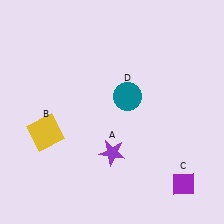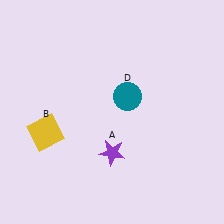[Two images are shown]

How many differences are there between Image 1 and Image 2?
There is 1 difference between the two images.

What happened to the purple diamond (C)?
The purple diamond (C) was removed in Image 2. It was in the bottom-right area of Image 1.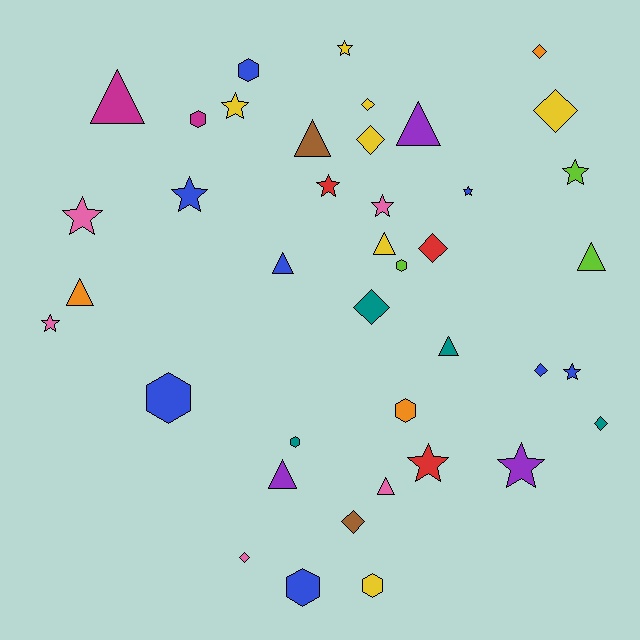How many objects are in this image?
There are 40 objects.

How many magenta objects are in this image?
There are 2 magenta objects.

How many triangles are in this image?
There are 10 triangles.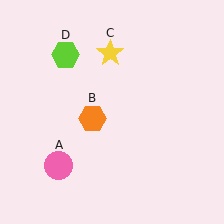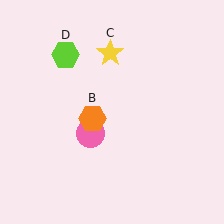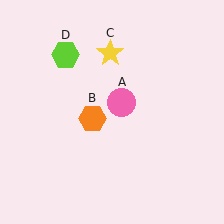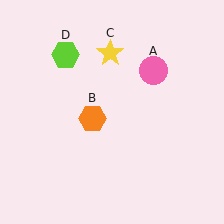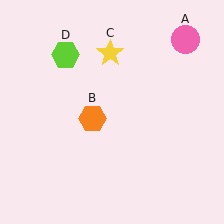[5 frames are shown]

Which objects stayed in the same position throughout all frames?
Orange hexagon (object B) and yellow star (object C) and lime hexagon (object D) remained stationary.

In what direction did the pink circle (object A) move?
The pink circle (object A) moved up and to the right.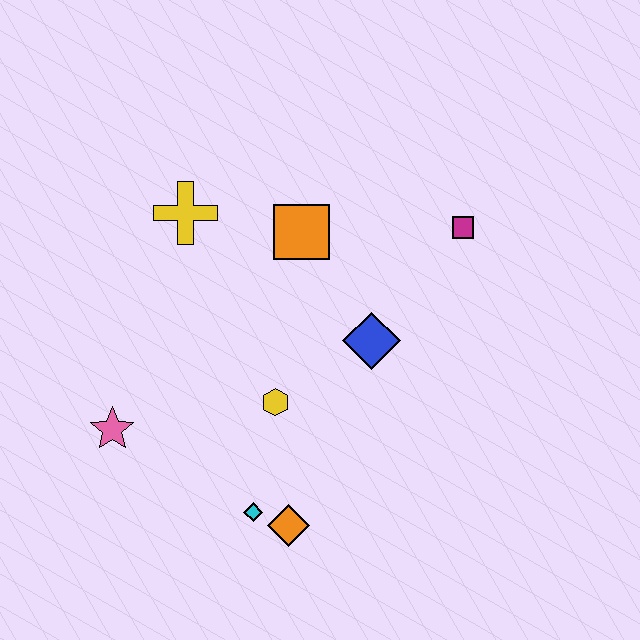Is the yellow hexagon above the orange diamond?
Yes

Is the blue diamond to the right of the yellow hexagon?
Yes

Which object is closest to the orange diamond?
The cyan diamond is closest to the orange diamond.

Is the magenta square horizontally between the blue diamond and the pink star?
No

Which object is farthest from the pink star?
The magenta square is farthest from the pink star.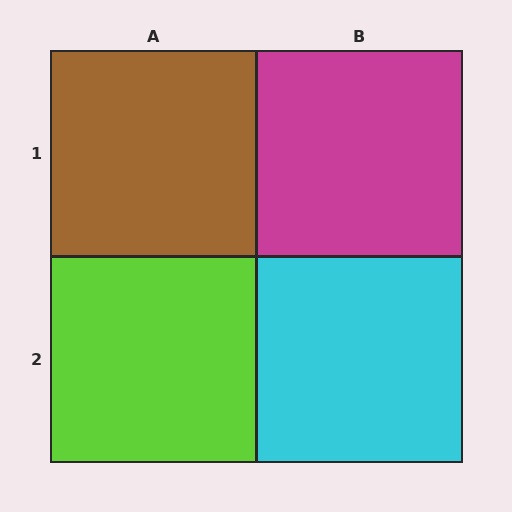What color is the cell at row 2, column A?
Lime.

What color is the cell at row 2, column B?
Cyan.